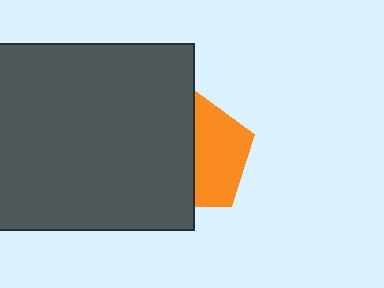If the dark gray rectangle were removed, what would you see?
You would see the complete orange pentagon.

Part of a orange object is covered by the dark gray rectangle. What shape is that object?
It is a pentagon.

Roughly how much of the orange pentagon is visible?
About half of it is visible (roughly 48%).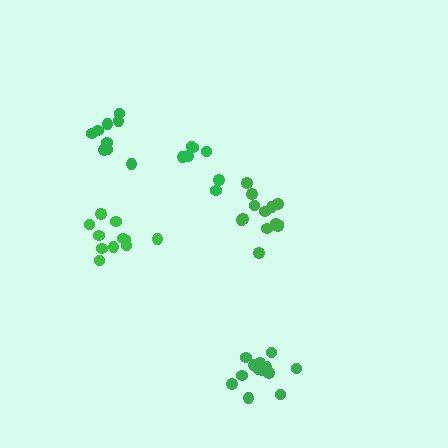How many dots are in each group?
Group 1: 11 dots, Group 2: 13 dots, Group 3: 13 dots, Group 4: 9 dots, Group 5: 7 dots (53 total).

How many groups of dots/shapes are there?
There are 5 groups.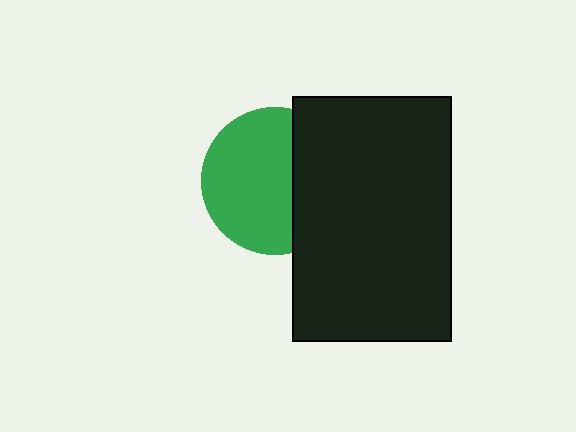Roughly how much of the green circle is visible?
About half of it is visible (roughly 64%).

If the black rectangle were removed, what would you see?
You would see the complete green circle.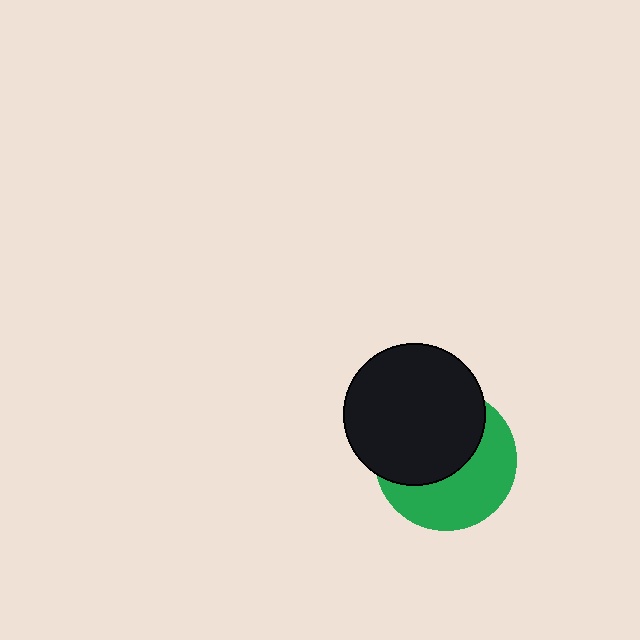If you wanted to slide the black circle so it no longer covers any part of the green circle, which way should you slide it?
Slide it toward the upper-left — that is the most direct way to separate the two shapes.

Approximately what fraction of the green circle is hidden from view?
Roughly 52% of the green circle is hidden behind the black circle.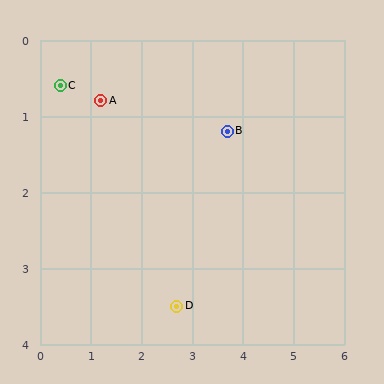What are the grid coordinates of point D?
Point D is at approximately (2.7, 3.5).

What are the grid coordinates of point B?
Point B is at approximately (3.7, 1.2).